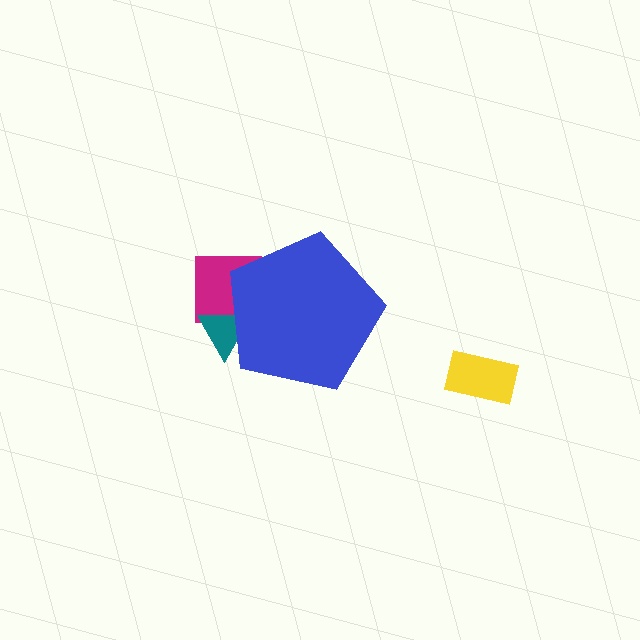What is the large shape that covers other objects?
A blue pentagon.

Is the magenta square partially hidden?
Yes, the magenta square is partially hidden behind the blue pentagon.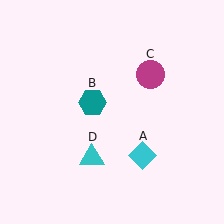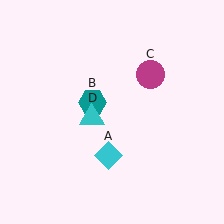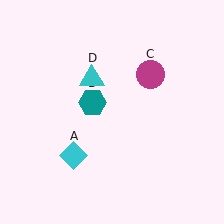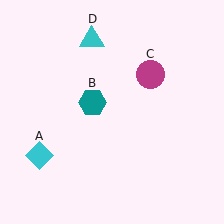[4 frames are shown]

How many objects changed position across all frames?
2 objects changed position: cyan diamond (object A), cyan triangle (object D).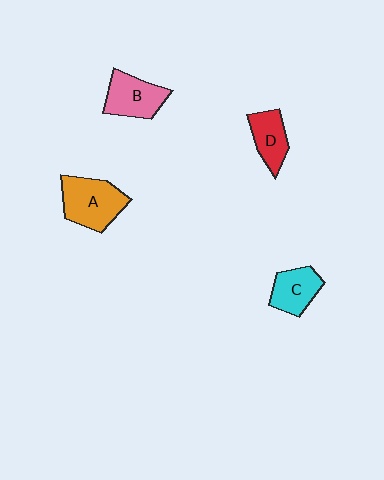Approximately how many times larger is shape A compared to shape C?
Approximately 1.5 times.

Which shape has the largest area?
Shape A (orange).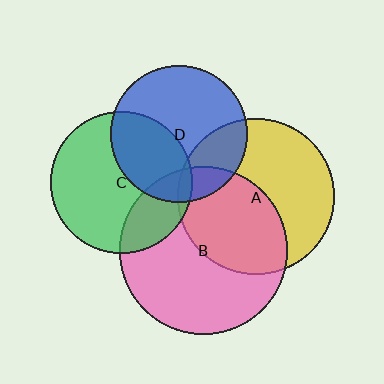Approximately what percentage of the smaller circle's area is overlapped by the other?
Approximately 35%.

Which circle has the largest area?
Circle B (pink).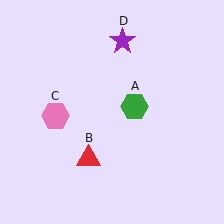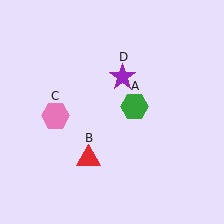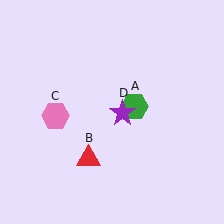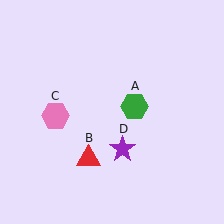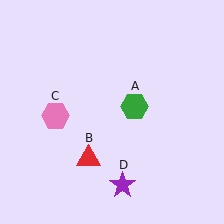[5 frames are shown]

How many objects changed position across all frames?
1 object changed position: purple star (object D).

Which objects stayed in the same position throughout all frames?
Green hexagon (object A) and red triangle (object B) and pink hexagon (object C) remained stationary.